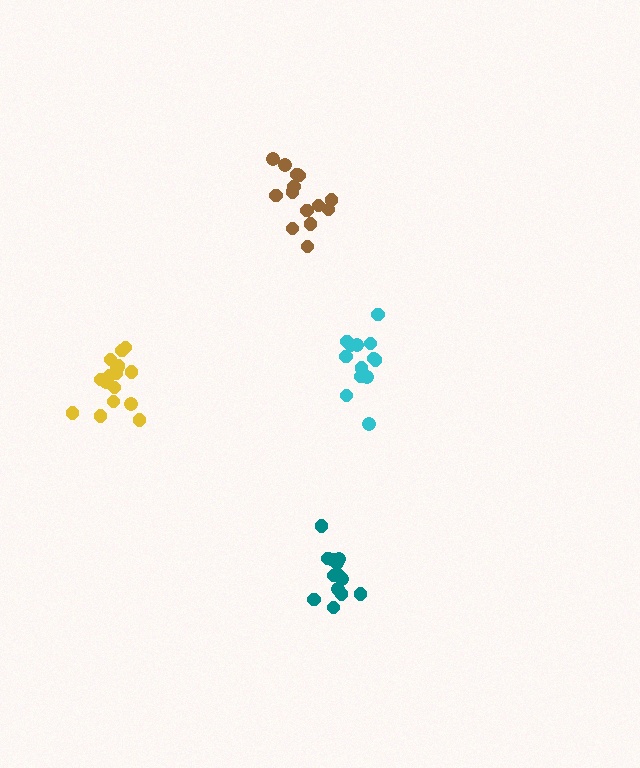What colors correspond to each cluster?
The clusters are colored: teal, cyan, yellow, brown.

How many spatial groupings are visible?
There are 4 spatial groupings.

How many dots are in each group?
Group 1: 13 dots, Group 2: 13 dots, Group 3: 16 dots, Group 4: 14 dots (56 total).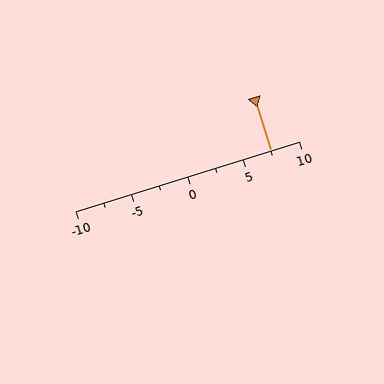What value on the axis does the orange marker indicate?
The marker indicates approximately 7.5.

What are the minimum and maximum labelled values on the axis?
The axis runs from -10 to 10.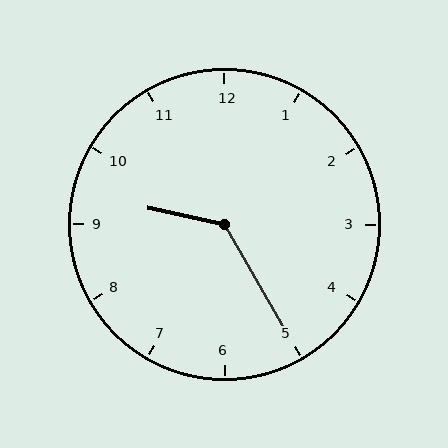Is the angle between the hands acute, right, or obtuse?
It is obtuse.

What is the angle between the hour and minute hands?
Approximately 132 degrees.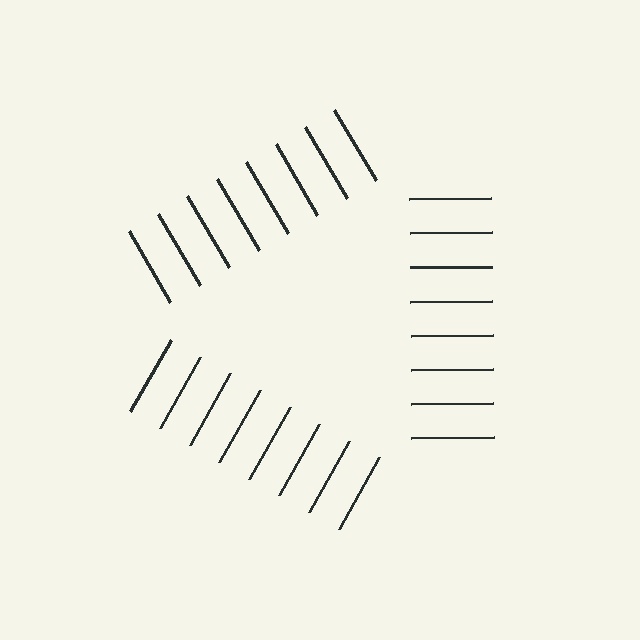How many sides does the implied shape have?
3 sides — the line-ends trace a triangle.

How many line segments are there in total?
24 — 8 along each of the 3 edges.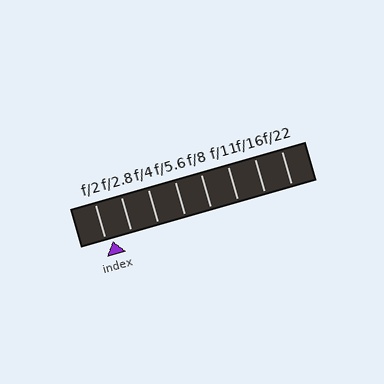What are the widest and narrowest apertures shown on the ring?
The widest aperture shown is f/2 and the narrowest is f/22.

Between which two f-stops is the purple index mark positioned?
The index mark is between f/2 and f/2.8.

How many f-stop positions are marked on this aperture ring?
There are 8 f-stop positions marked.